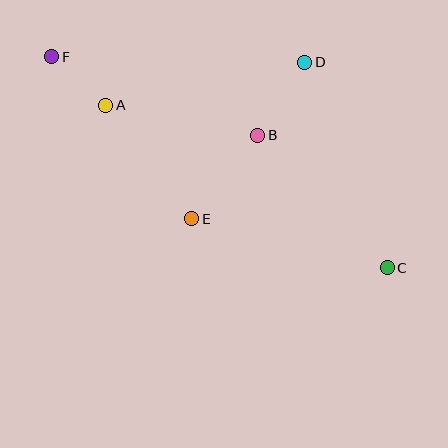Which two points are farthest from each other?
Points C and F are farthest from each other.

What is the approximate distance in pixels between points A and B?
The distance between A and B is approximately 155 pixels.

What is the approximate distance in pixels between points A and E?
The distance between A and E is approximately 142 pixels.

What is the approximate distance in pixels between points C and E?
The distance between C and E is approximately 202 pixels.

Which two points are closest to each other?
Points A and F are closest to each other.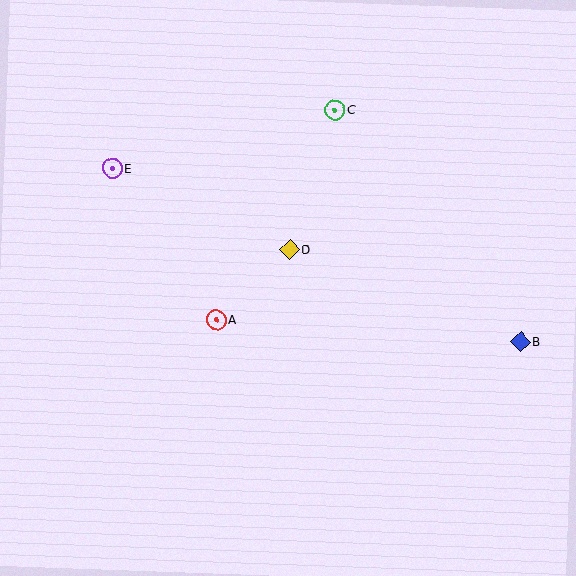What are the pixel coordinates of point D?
Point D is at (290, 249).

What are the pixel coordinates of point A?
Point A is at (216, 320).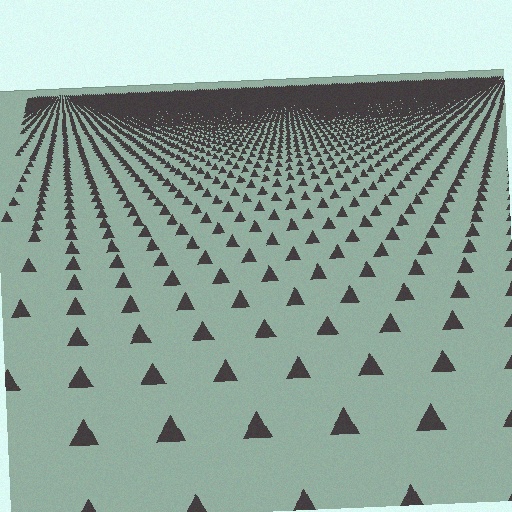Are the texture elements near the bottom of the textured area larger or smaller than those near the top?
Larger. Near the bottom, elements are closer to the viewer and appear at a bigger on-screen size.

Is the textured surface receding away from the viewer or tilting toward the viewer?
The surface is receding away from the viewer. Texture elements get smaller and denser toward the top.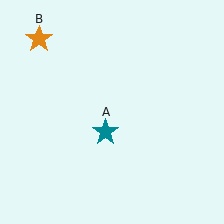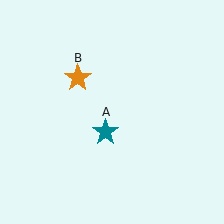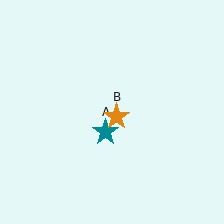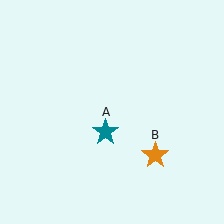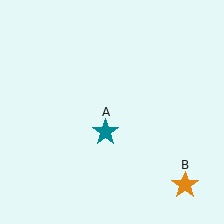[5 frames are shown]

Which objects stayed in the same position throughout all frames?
Teal star (object A) remained stationary.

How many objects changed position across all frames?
1 object changed position: orange star (object B).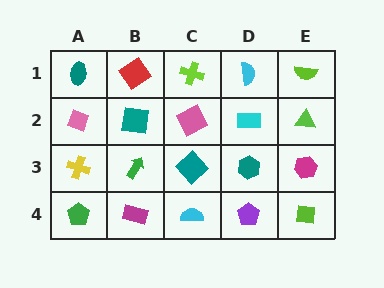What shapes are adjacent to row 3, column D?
A cyan rectangle (row 2, column D), a purple pentagon (row 4, column D), a teal diamond (row 3, column C), a magenta hexagon (row 3, column E).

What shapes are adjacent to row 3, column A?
A pink diamond (row 2, column A), a green pentagon (row 4, column A), a green arrow (row 3, column B).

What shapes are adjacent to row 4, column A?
A yellow cross (row 3, column A), a magenta rectangle (row 4, column B).